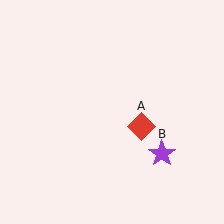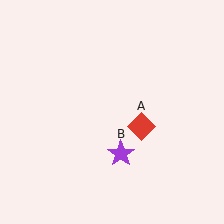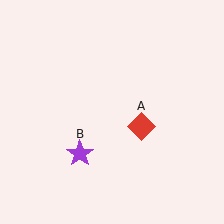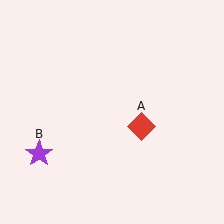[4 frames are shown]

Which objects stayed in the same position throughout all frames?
Red diamond (object A) remained stationary.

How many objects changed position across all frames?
1 object changed position: purple star (object B).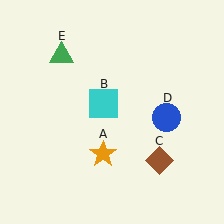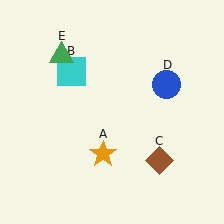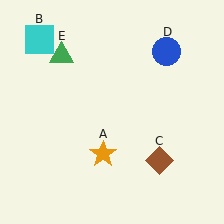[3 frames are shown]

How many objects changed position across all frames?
2 objects changed position: cyan square (object B), blue circle (object D).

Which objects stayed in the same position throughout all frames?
Orange star (object A) and brown diamond (object C) and green triangle (object E) remained stationary.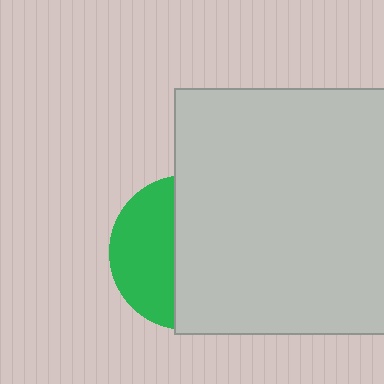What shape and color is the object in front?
The object in front is a light gray square.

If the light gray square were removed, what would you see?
You would see the complete green circle.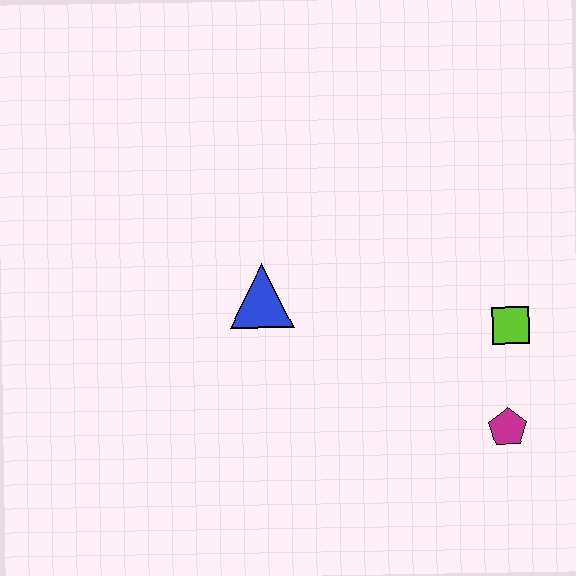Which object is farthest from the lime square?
The blue triangle is farthest from the lime square.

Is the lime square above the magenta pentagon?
Yes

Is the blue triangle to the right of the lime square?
No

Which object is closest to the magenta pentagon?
The lime square is closest to the magenta pentagon.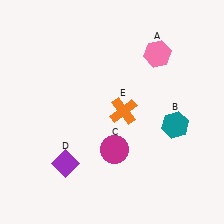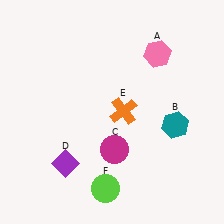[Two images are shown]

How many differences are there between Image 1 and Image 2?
There is 1 difference between the two images.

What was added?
A lime circle (F) was added in Image 2.